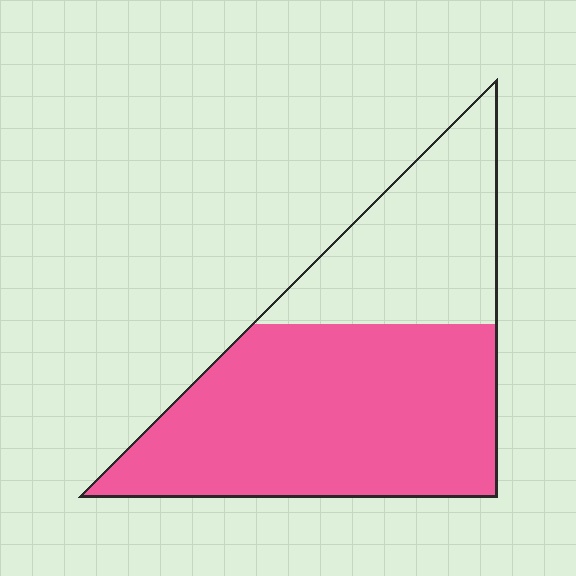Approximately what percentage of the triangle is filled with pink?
Approximately 65%.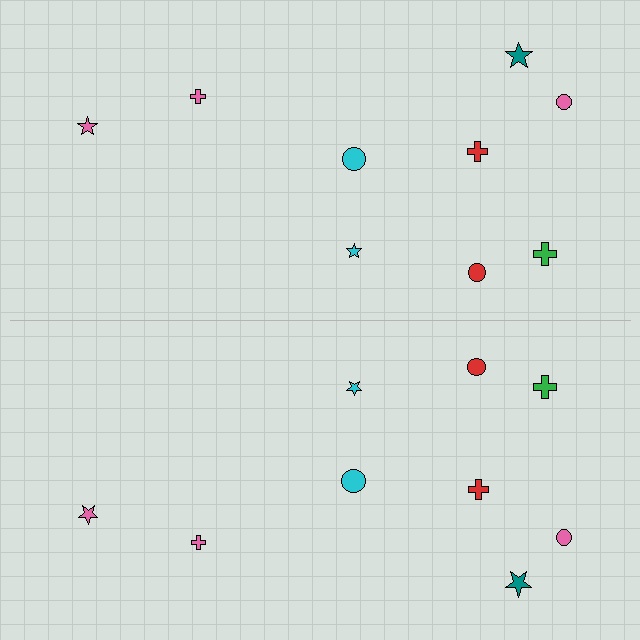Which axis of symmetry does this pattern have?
The pattern has a horizontal axis of symmetry running through the center of the image.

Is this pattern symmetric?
Yes, this pattern has bilateral (reflection) symmetry.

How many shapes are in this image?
There are 18 shapes in this image.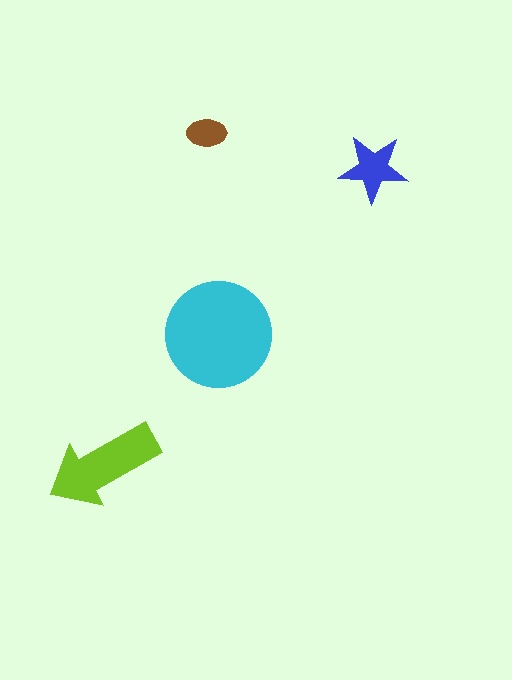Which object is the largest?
The cyan circle.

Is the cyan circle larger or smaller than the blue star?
Larger.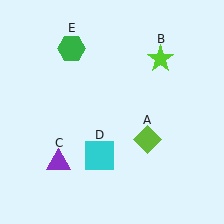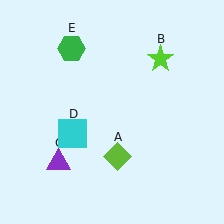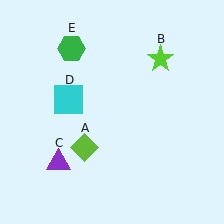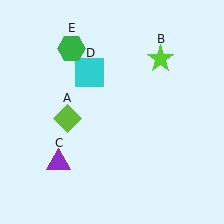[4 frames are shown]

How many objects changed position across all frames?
2 objects changed position: lime diamond (object A), cyan square (object D).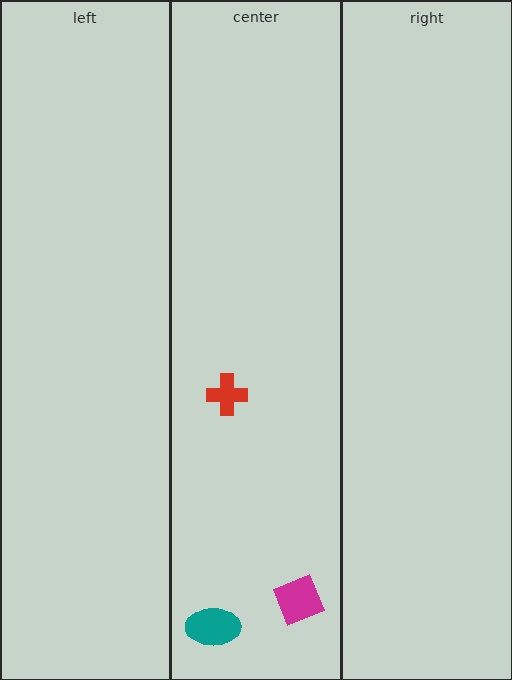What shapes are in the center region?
The teal ellipse, the red cross, the magenta diamond.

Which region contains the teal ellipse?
The center region.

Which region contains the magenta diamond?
The center region.